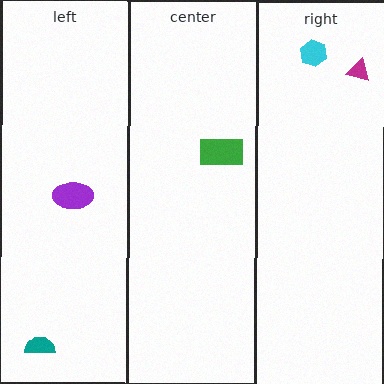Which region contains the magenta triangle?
The right region.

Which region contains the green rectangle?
The center region.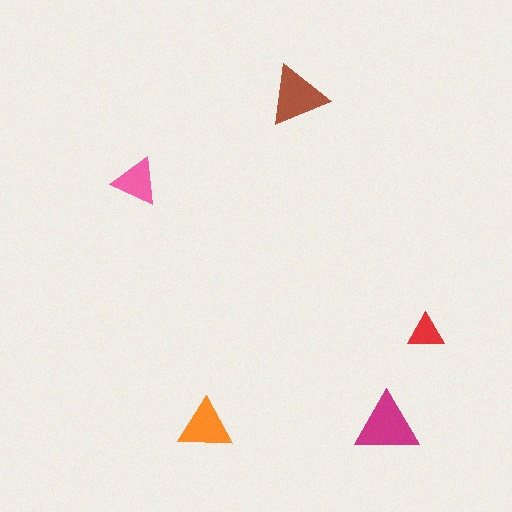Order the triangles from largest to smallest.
the magenta one, the brown one, the orange one, the pink one, the red one.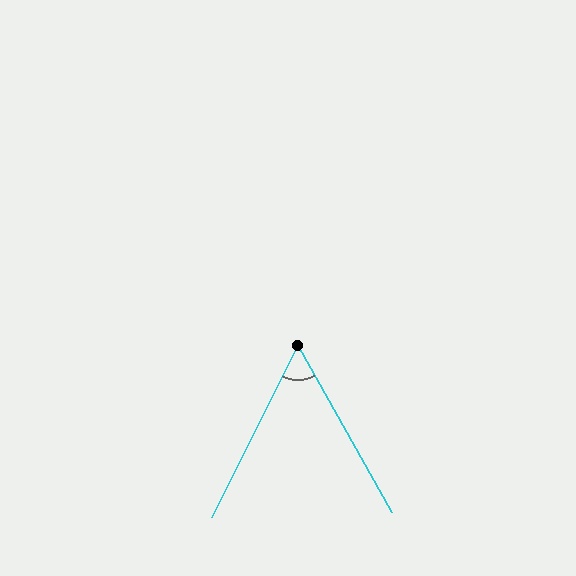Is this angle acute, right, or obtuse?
It is acute.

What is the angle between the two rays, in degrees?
Approximately 56 degrees.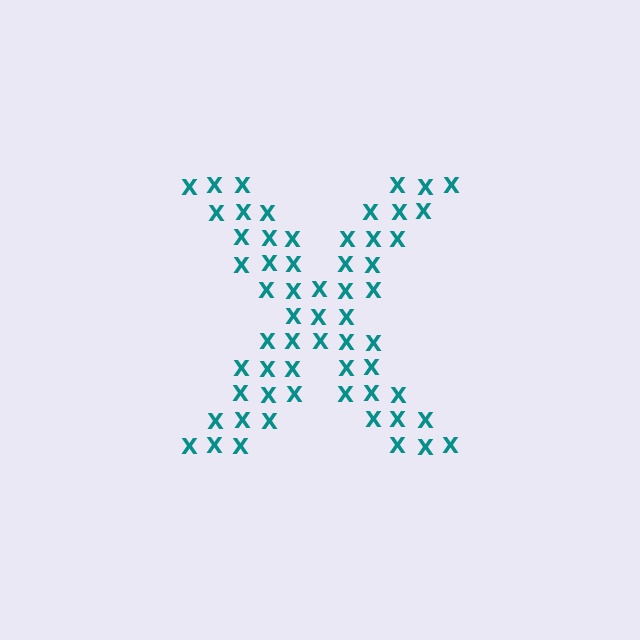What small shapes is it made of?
It is made of small letter X's.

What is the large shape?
The large shape is the letter X.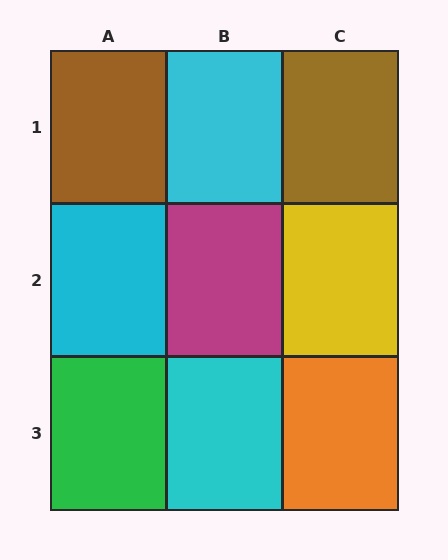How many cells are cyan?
3 cells are cyan.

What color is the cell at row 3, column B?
Cyan.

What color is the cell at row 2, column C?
Yellow.